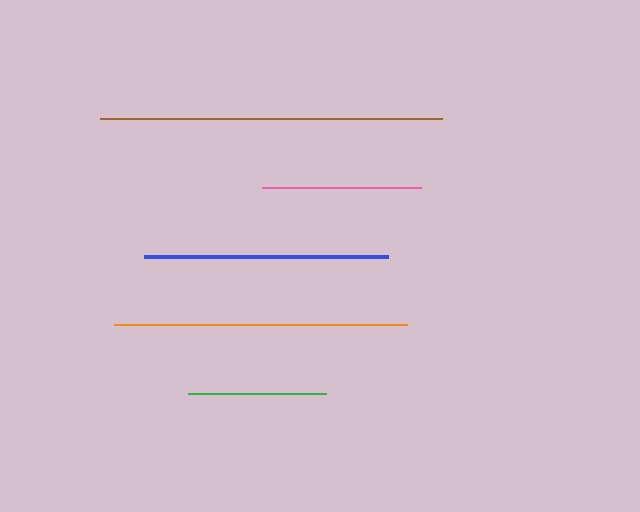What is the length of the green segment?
The green segment is approximately 138 pixels long.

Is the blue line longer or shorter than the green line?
The blue line is longer than the green line.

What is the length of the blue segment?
The blue segment is approximately 244 pixels long.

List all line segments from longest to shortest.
From longest to shortest: brown, orange, blue, pink, green.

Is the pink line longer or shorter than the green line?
The pink line is longer than the green line.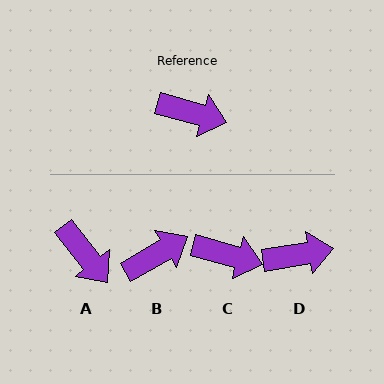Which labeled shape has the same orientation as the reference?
C.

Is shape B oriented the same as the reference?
No, it is off by about 46 degrees.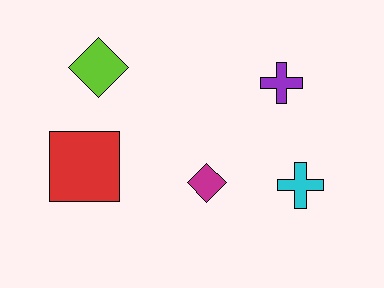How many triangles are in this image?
There are no triangles.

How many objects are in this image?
There are 5 objects.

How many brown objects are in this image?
There are no brown objects.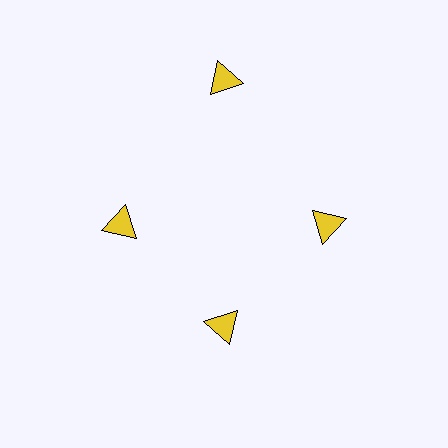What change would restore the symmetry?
The symmetry would be restored by moving it inward, back onto the ring so that all 4 triangles sit at equal angles and equal distance from the center.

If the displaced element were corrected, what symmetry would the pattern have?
It would have 4-fold rotational symmetry — the pattern would map onto itself every 90 degrees.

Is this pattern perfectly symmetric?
No. The 4 yellow triangles are arranged in a ring, but one element near the 12 o'clock position is pushed outward from the center, breaking the 4-fold rotational symmetry.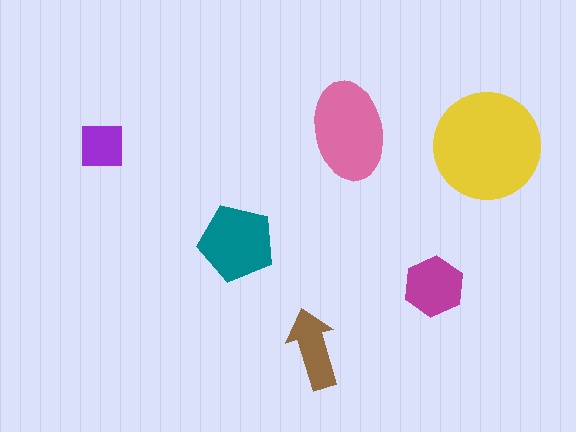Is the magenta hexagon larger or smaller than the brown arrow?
Larger.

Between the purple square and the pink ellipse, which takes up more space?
The pink ellipse.